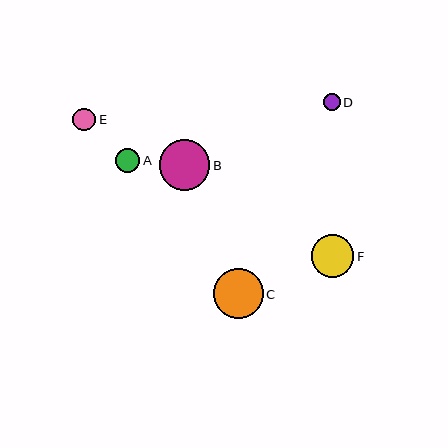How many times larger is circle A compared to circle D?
Circle A is approximately 1.4 times the size of circle D.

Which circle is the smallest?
Circle D is the smallest with a size of approximately 17 pixels.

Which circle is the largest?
Circle B is the largest with a size of approximately 51 pixels.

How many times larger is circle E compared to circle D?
Circle E is approximately 1.4 times the size of circle D.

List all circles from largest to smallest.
From largest to smallest: B, C, F, A, E, D.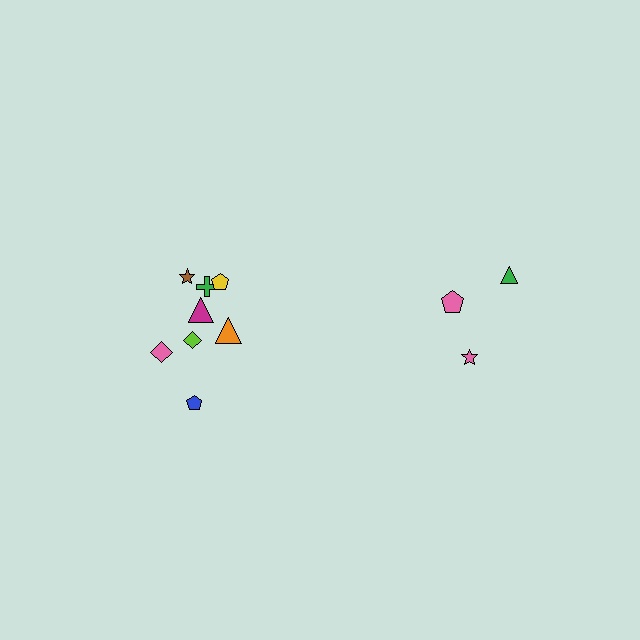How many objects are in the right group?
There are 3 objects.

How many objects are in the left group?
There are 8 objects.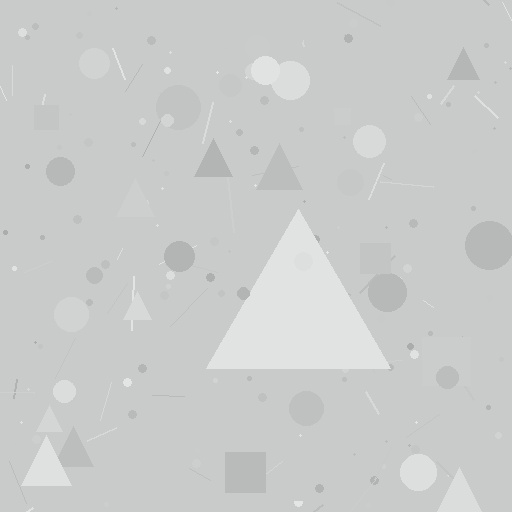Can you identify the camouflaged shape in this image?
The camouflaged shape is a triangle.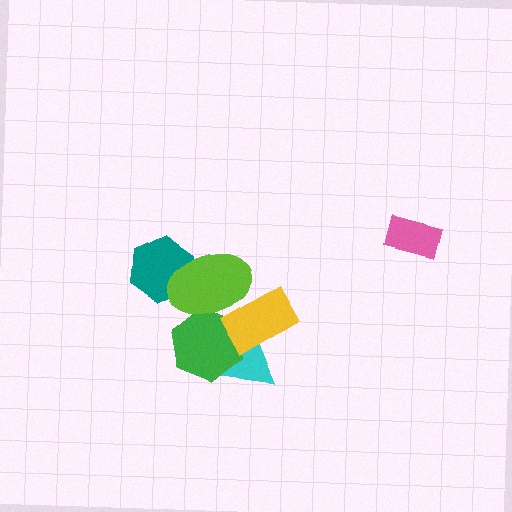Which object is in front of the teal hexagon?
The lime ellipse is in front of the teal hexagon.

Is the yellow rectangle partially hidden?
Yes, it is partially covered by another shape.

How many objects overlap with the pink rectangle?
0 objects overlap with the pink rectangle.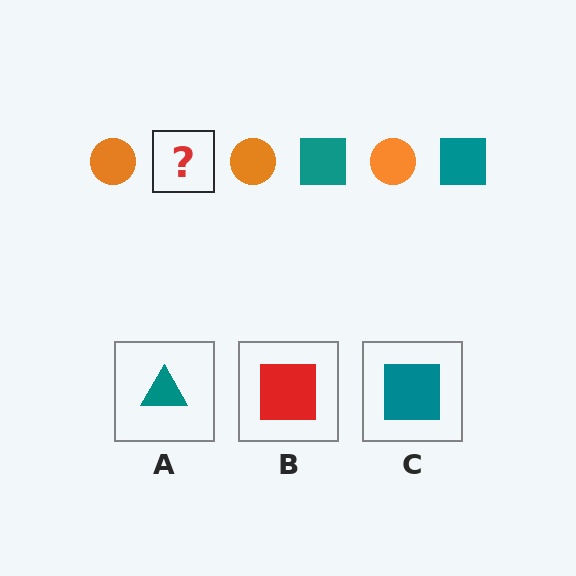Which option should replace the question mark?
Option C.